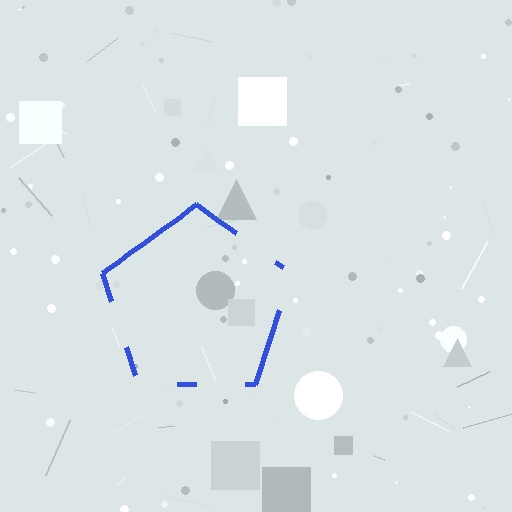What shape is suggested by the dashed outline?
The dashed outline suggests a pentagon.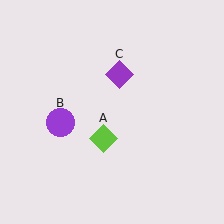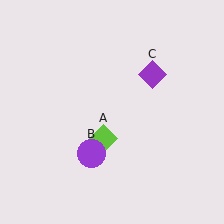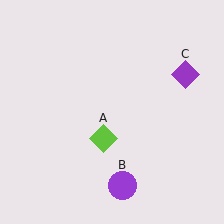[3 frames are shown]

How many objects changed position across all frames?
2 objects changed position: purple circle (object B), purple diamond (object C).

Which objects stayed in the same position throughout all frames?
Lime diamond (object A) remained stationary.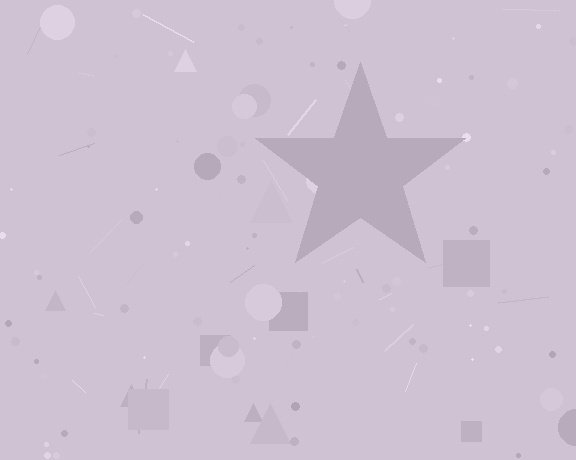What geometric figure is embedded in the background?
A star is embedded in the background.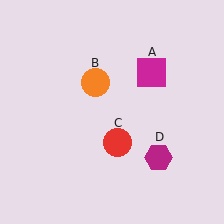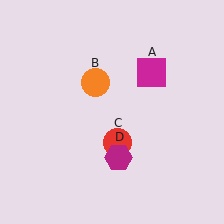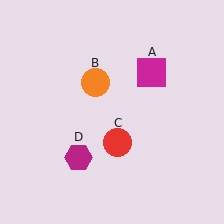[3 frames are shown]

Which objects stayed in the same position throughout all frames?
Magenta square (object A) and orange circle (object B) and red circle (object C) remained stationary.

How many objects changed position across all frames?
1 object changed position: magenta hexagon (object D).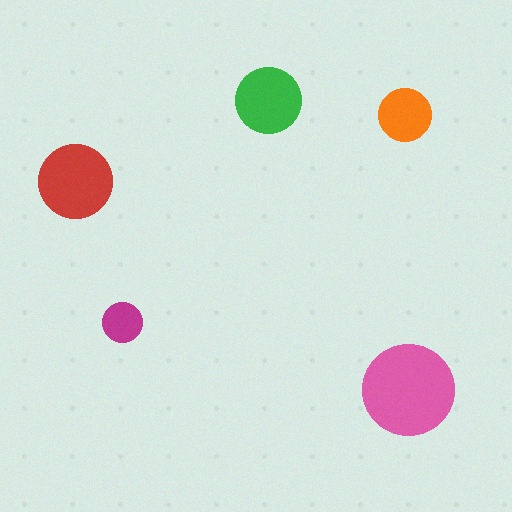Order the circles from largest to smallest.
the pink one, the red one, the green one, the orange one, the magenta one.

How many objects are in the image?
There are 5 objects in the image.